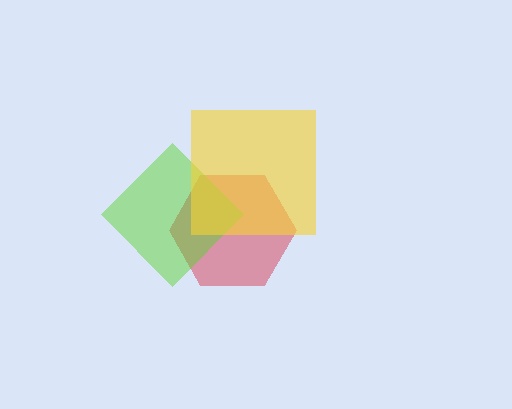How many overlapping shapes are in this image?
There are 3 overlapping shapes in the image.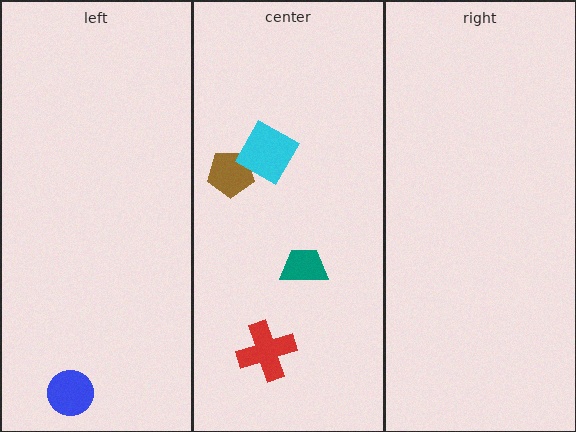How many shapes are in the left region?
1.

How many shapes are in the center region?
4.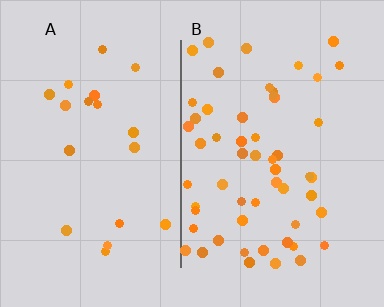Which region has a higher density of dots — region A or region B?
B (the right).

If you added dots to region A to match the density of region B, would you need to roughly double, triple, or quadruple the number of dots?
Approximately triple.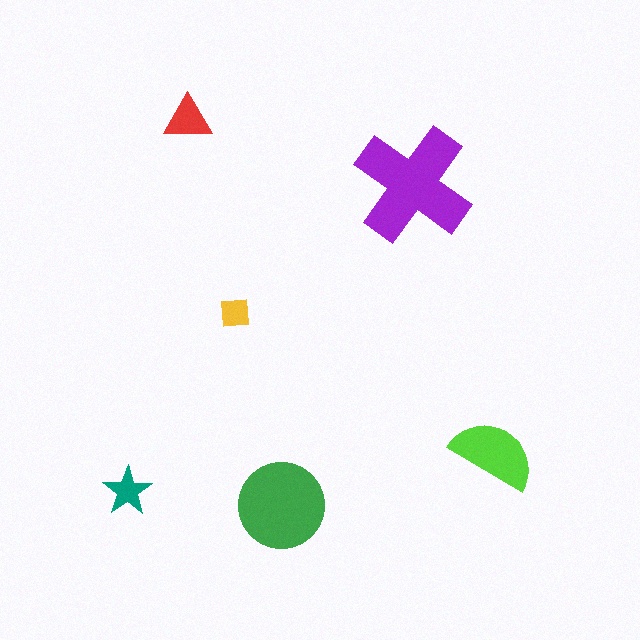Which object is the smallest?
The yellow square.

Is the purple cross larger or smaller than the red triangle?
Larger.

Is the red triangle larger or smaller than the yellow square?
Larger.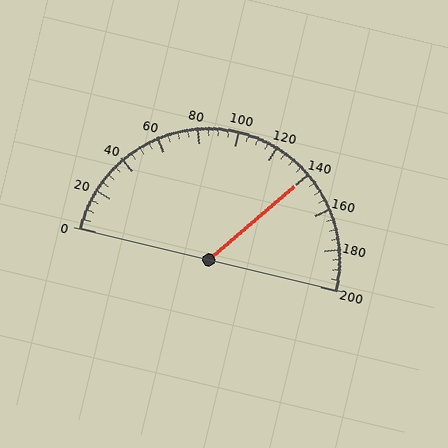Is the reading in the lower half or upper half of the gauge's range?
The reading is in the upper half of the range (0 to 200).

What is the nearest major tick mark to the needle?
The nearest major tick mark is 140.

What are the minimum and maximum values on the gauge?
The gauge ranges from 0 to 200.